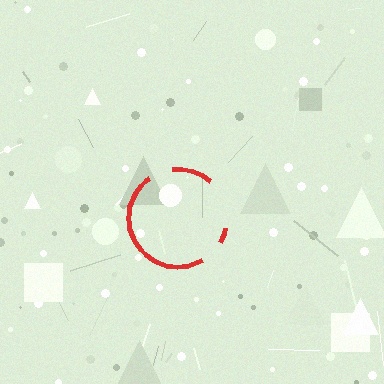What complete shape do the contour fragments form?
The contour fragments form a circle.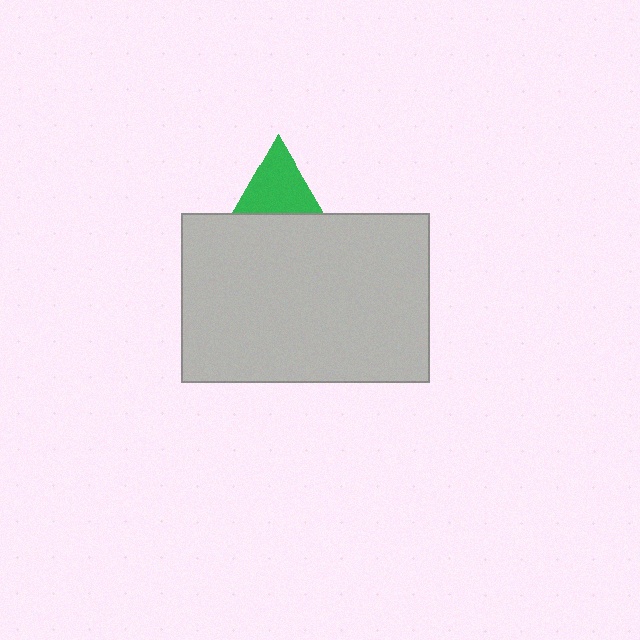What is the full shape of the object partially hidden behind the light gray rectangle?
The partially hidden object is a green triangle.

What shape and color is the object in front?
The object in front is a light gray rectangle.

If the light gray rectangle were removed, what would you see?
You would see the complete green triangle.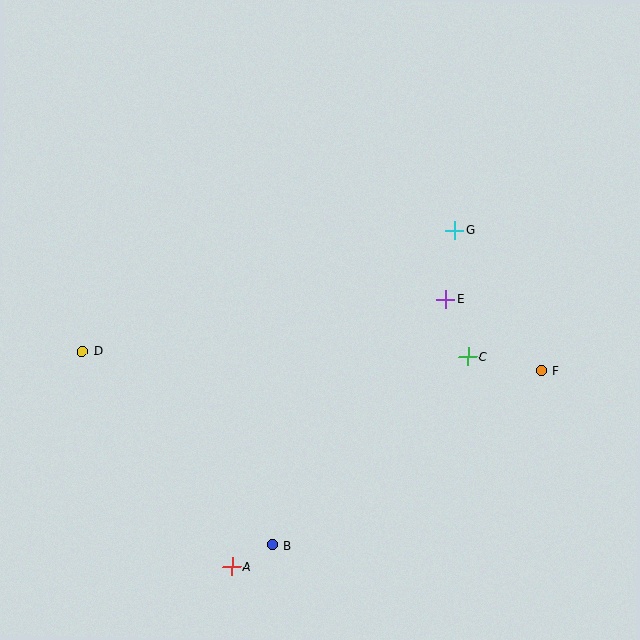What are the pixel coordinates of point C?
Point C is at (468, 357).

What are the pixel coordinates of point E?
Point E is at (446, 299).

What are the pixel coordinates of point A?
Point A is at (232, 567).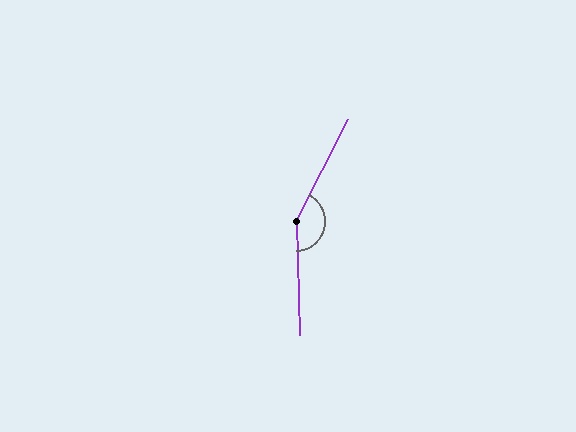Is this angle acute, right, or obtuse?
It is obtuse.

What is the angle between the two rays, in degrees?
Approximately 151 degrees.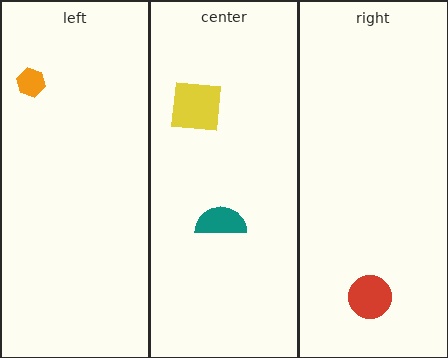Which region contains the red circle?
The right region.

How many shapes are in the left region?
1.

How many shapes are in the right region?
1.